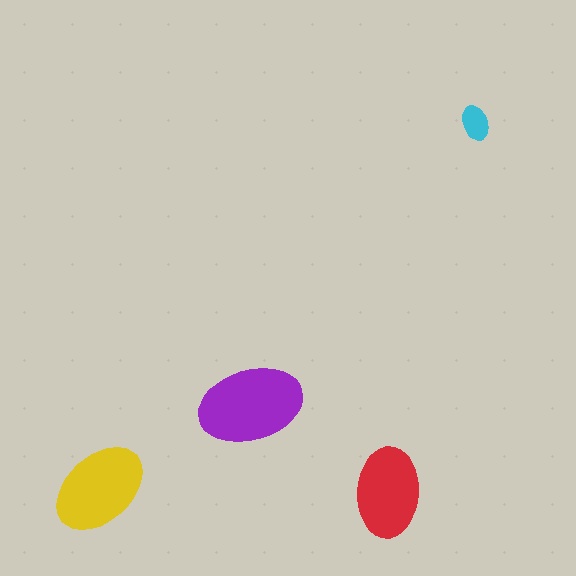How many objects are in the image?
There are 4 objects in the image.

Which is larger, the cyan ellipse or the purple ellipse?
The purple one.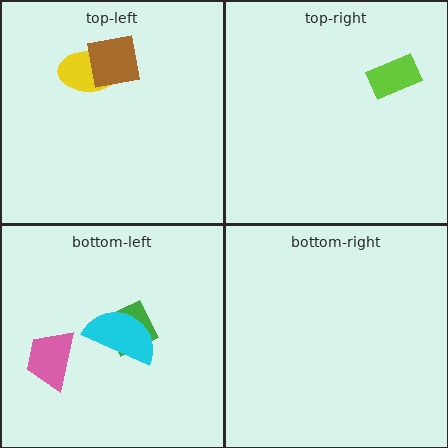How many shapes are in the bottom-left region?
3.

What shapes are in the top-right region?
The lime rectangle.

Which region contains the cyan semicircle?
The bottom-left region.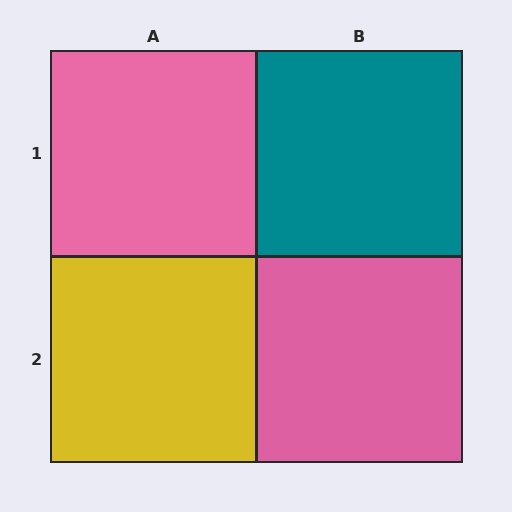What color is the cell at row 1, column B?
Teal.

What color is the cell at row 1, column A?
Pink.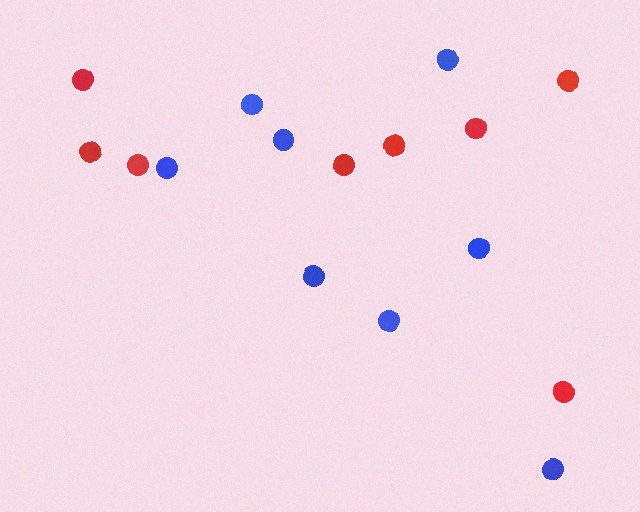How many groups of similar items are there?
There are 2 groups: one group of blue circles (8) and one group of red circles (8).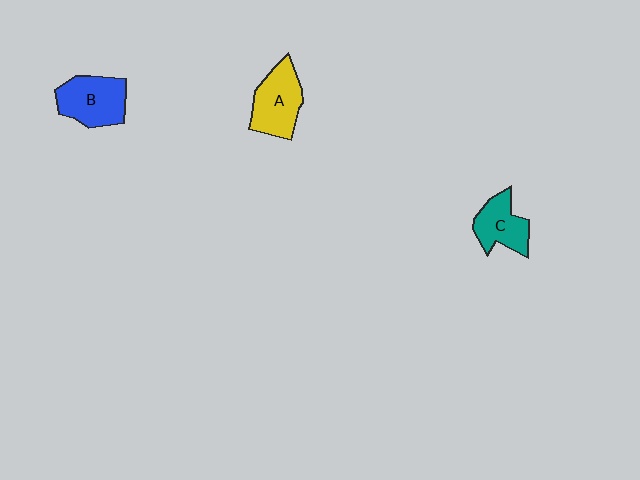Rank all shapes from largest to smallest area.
From largest to smallest: B (blue), A (yellow), C (teal).